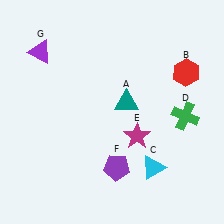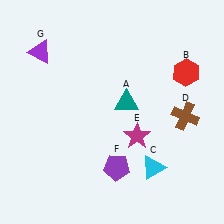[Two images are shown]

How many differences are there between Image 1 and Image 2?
There is 1 difference between the two images.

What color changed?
The cross (D) changed from green in Image 1 to brown in Image 2.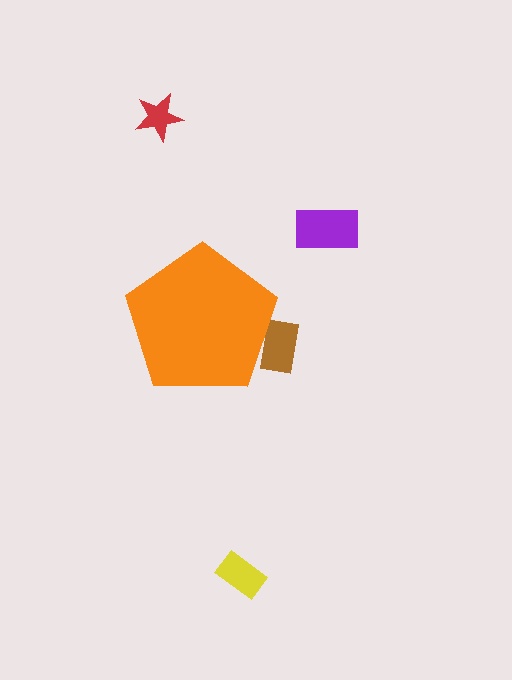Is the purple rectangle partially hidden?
No, the purple rectangle is fully visible.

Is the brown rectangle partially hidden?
Yes, the brown rectangle is partially hidden behind the orange pentagon.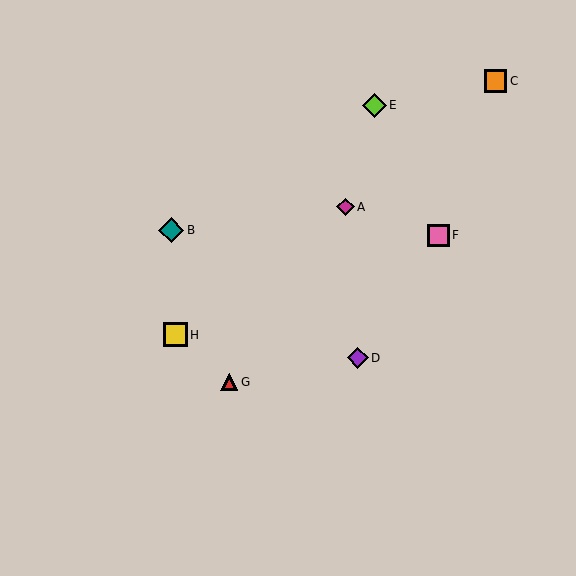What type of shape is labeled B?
Shape B is a teal diamond.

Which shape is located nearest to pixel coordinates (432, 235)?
The pink square (labeled F) at (438, 235) is nearest to that location.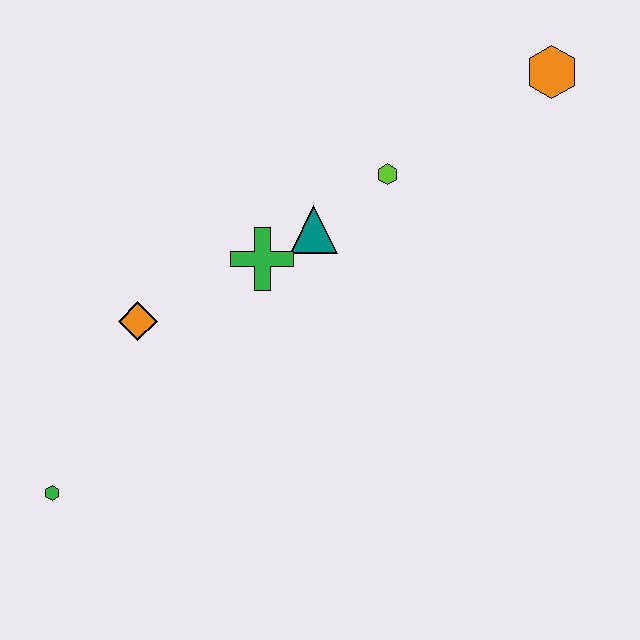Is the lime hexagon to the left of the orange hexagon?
Yes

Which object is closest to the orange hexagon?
The lime hexagon is closest to the orange hexagon.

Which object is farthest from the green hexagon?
The orange hexagon is farthest from the green hexagon.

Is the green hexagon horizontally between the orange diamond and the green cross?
No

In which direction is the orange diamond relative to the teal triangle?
The orange diamond is to the left of the teal triangle.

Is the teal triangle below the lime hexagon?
Yes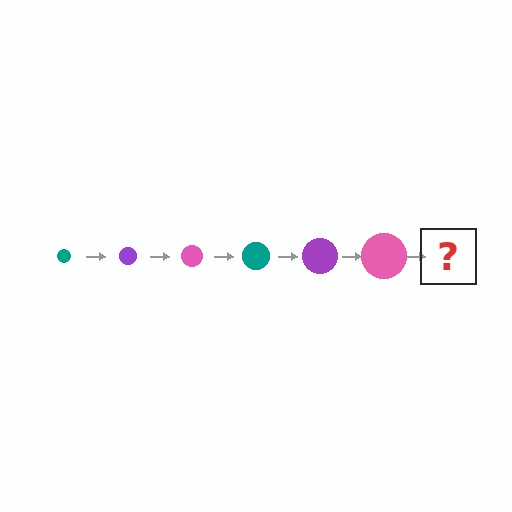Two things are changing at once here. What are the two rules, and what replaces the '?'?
The two rules are that the circle grows larger each step and the color cycles through teal, purple, and pink. The '?' should be a teal circle, larger than the previous one.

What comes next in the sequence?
The next element should be a teal circle, larger than the previous one.